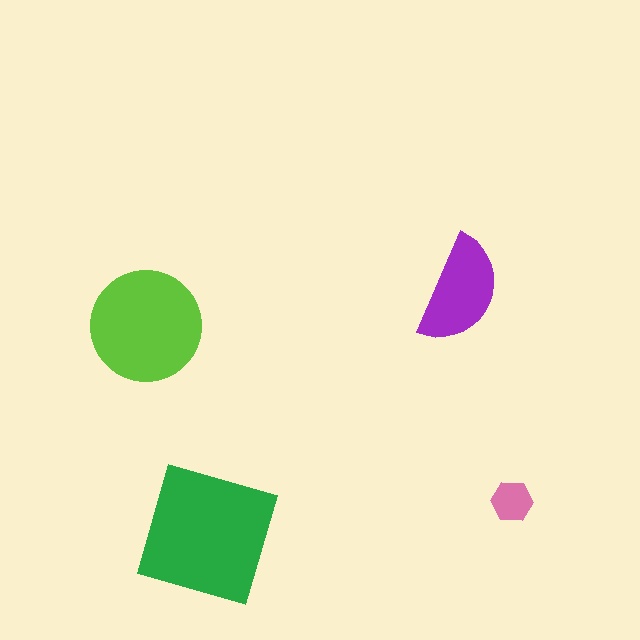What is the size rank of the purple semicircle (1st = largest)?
3rd.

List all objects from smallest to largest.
The pink hexagon, the purple semicircle, the lime circle, the green square.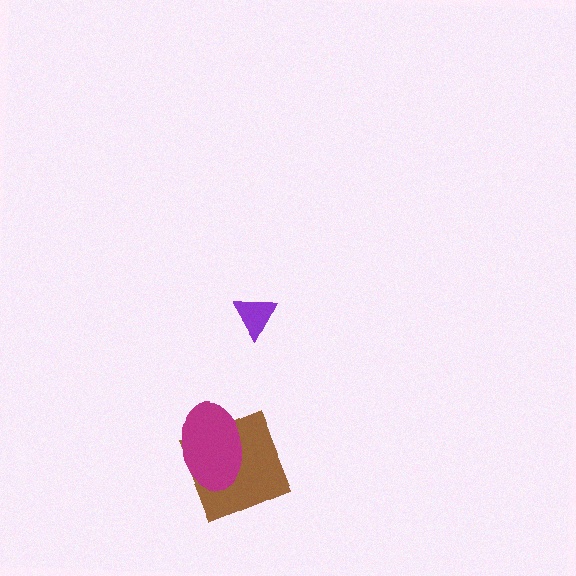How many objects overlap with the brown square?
1 object overlaps with the brown square.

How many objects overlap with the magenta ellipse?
1 object overlaps with the magenta ellipse.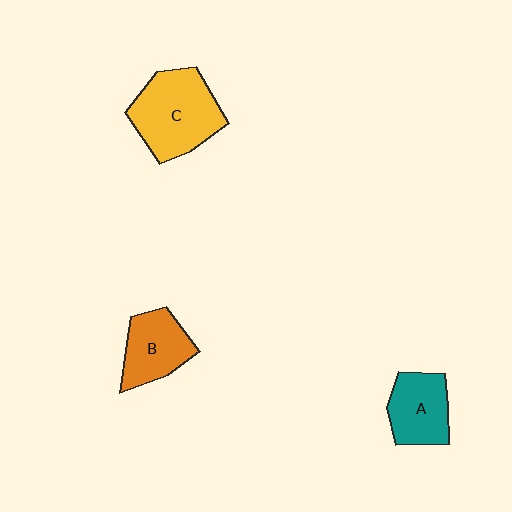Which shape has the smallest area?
Shape A (teal).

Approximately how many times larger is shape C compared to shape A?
Approximately 1.6 times.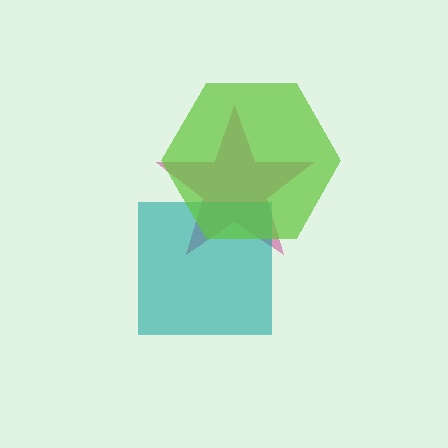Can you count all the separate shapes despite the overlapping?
Yes, there are 3 separate shapes.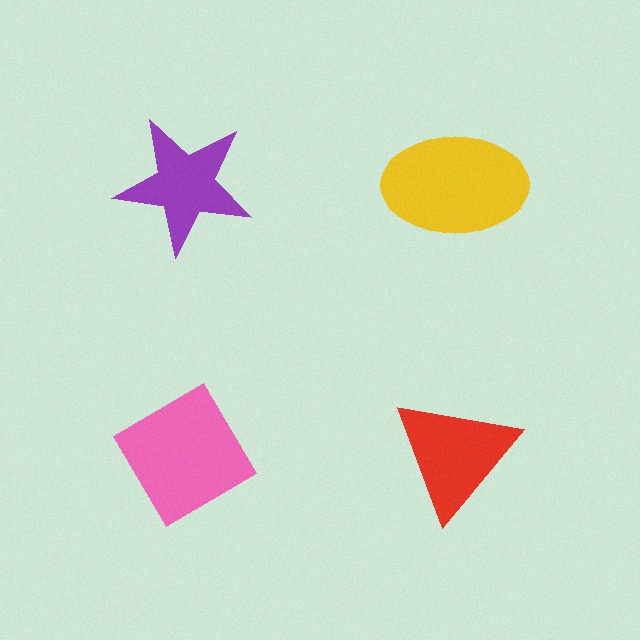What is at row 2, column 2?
A red triangle.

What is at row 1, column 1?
A purple star.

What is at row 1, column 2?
A yellow ellipse.